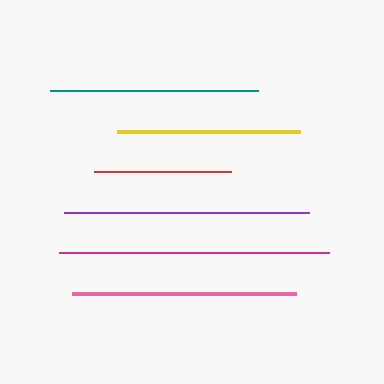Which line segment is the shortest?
The red line is the shortest at approximately 137 pixels.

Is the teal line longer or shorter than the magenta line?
The magenta line is longer than the teal line.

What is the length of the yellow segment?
The yellow segment is approximately 183 pixels long.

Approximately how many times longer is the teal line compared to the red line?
The teal line is approximately 1.5 times the length of the red line.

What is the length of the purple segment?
The purple segment is approximately 245 pixels long.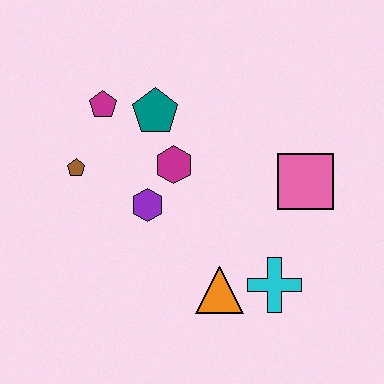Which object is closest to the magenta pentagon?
The teal pentagon is closest to the magenta pentagon.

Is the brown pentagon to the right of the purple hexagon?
No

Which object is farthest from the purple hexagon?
The pink square is farthest from the purple hexagon.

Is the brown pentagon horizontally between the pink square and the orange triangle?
No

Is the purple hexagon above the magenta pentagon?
No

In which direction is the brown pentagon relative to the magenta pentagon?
The brown pentagon is below the magenta pentagon.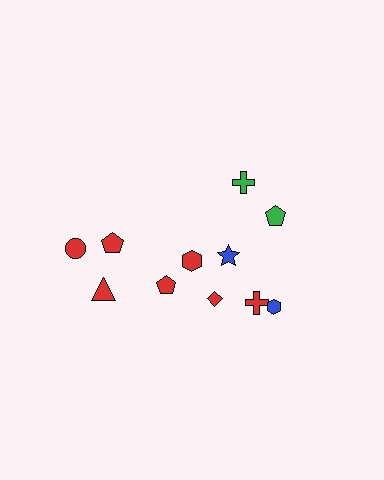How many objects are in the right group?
There are 7 objects.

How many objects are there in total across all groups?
There are 11 objects.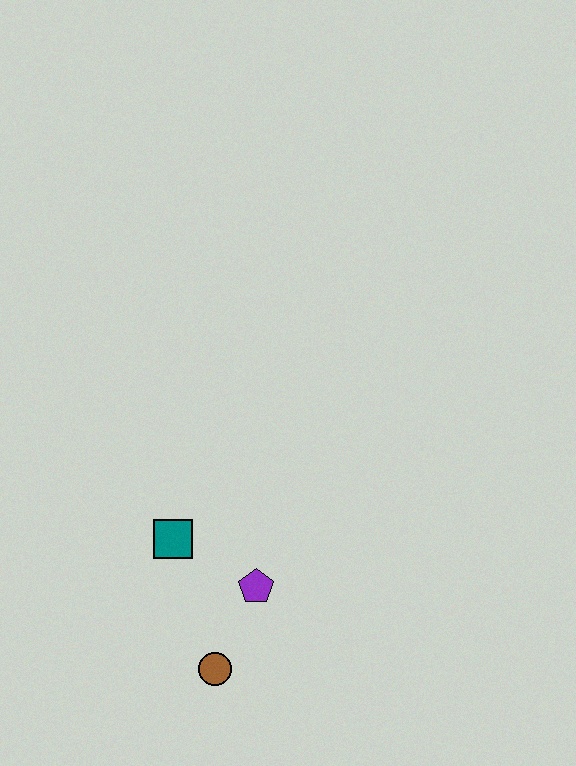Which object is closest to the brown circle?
The purple pentagon is closest to the brown circle.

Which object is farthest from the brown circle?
The teal square is farthest from the brown circle.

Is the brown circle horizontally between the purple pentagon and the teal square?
Yes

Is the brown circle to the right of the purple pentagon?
No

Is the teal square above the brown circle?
Yes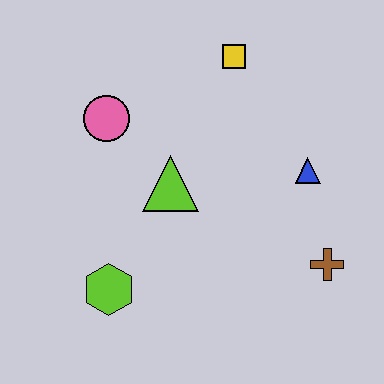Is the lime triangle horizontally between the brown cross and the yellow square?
No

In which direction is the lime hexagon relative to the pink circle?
The lime hexagon is below the pink circle.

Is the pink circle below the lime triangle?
No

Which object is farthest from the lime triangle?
The brown cross is farthest from the lime triangle.